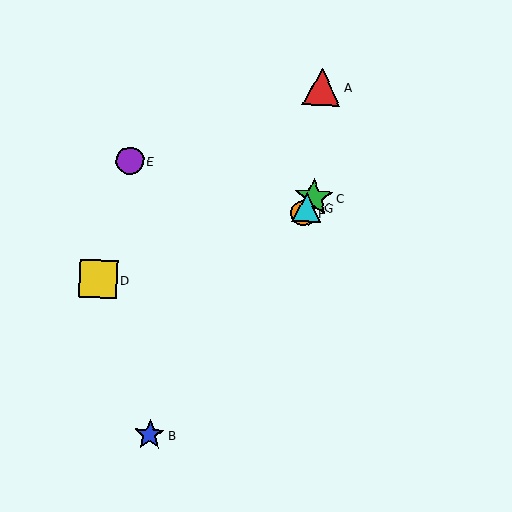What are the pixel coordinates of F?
Object F is at (303, 213).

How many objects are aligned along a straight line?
4 objects (B, C, F, G) are aligned along a straight line.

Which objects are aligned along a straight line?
Objects B, C, F, G are aligned along a straight line.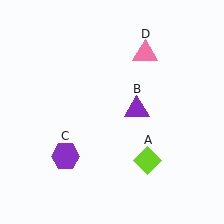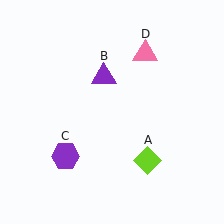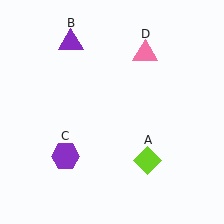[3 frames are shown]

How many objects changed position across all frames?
1 object changed position: purple triangle (object B).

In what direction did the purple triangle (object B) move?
The purple triangle (object B) moved up and to the left.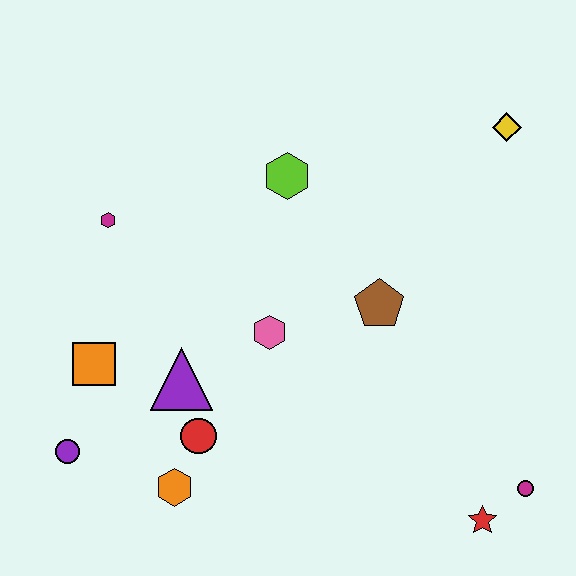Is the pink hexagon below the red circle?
No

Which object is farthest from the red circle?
The yellow diamond is farthest from the red circle.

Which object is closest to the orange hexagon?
The red circle is closest to the orange hexagon.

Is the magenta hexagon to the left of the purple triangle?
Yes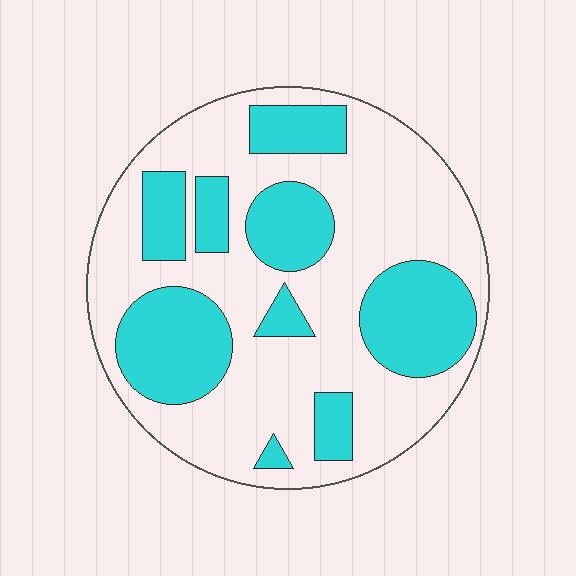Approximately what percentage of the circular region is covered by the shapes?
Approximately 35%.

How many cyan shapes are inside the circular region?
9.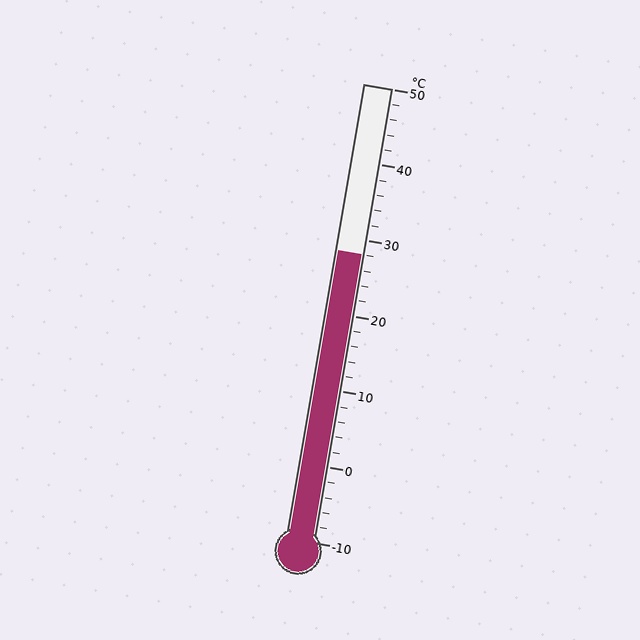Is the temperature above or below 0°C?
The temperature is above 0°C.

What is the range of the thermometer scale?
The thermometer scale ranges from -10°C to 50°C.